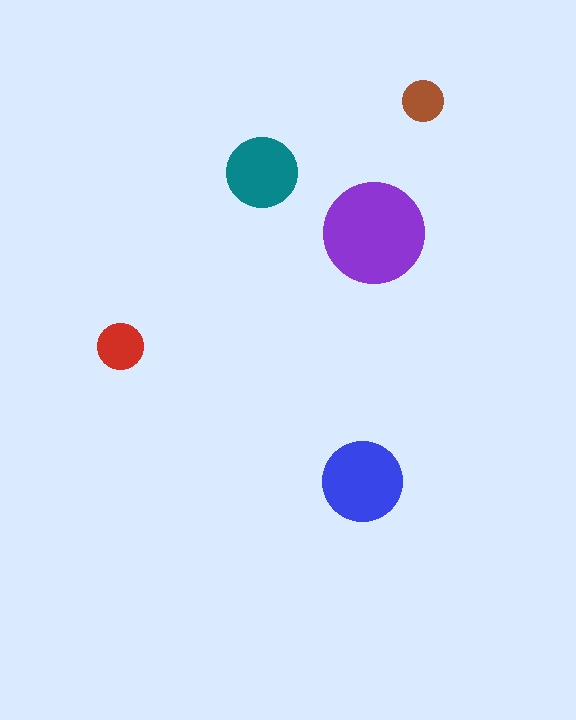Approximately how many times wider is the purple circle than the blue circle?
About 1.5 times wider.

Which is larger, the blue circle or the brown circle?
The blue one.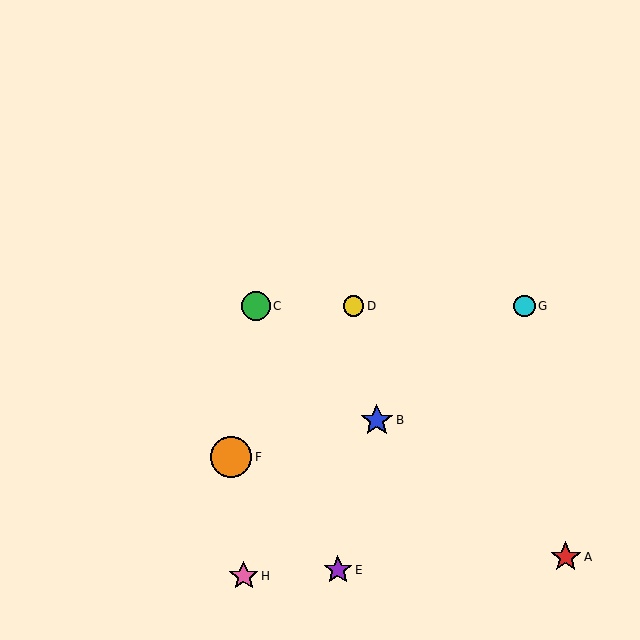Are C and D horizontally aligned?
Yes, both are at y≈306.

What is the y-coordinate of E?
Object E is at y≈570.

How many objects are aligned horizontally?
3 objects (C, D, G) are aligned horizontally.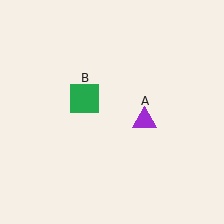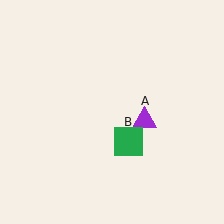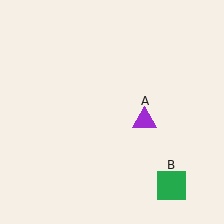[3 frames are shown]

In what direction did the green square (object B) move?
The green square (object B) moved down and to the right.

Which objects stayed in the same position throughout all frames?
Purple triangle (object A) remained stationary.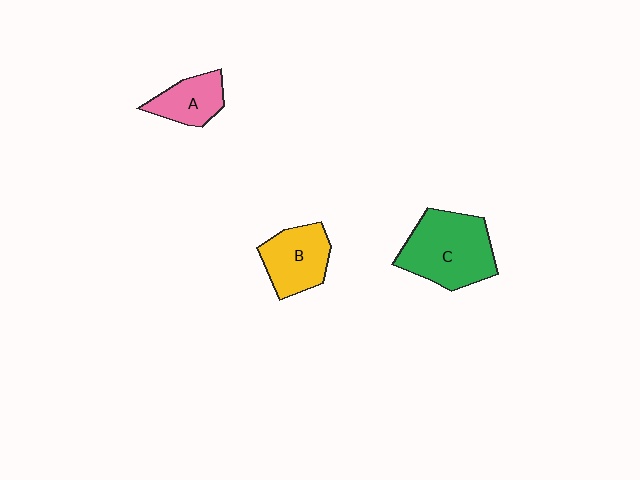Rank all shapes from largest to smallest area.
From largest to smallest: C (green), B (yellow), A (pink).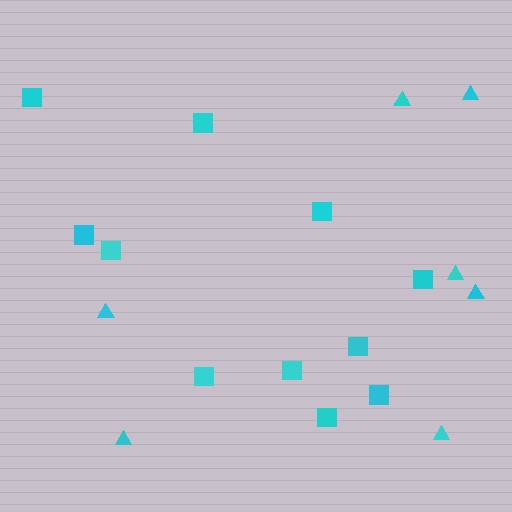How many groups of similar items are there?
There are 2 groups: one group of squares (11) and one group of triangles (7).